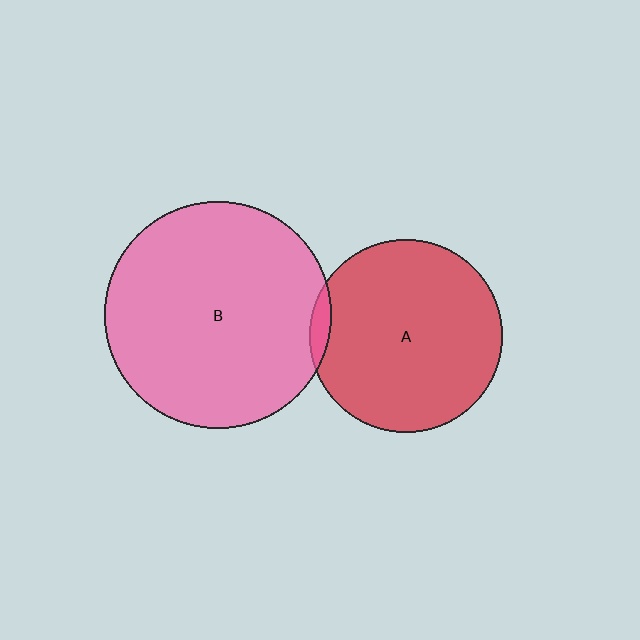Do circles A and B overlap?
Yes.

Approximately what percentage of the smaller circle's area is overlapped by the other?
Approximately 5%.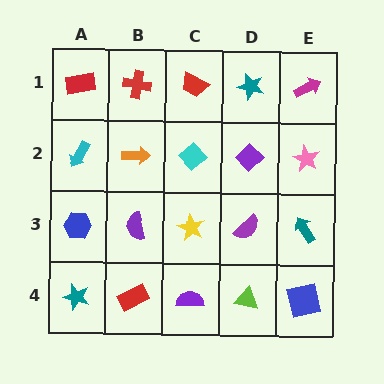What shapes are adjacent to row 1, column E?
A pink star (row 2, column E), a teal star (row 1, column D).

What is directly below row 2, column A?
A blue hexagon.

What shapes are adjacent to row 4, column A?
A blue hexagon (row 3, column A), a red rectangle (row 4, column B).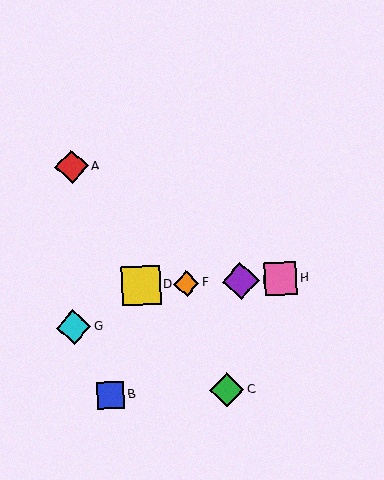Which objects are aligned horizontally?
Objects D, E, F, H are aligned horizontally.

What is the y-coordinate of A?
Object A is at y≈167.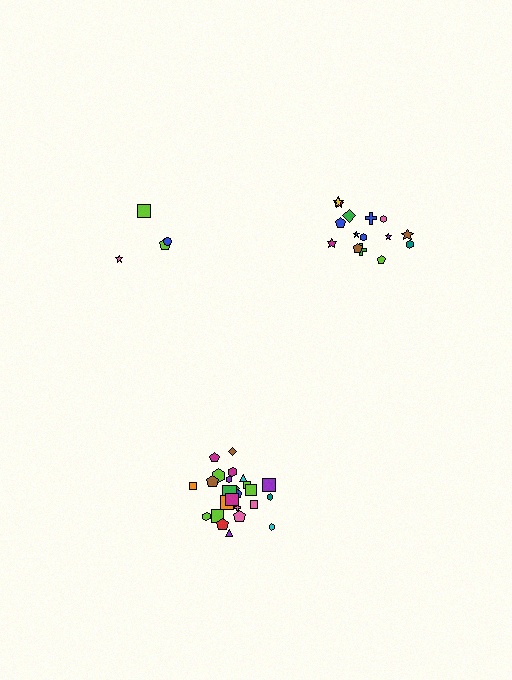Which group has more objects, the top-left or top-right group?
The top-right group.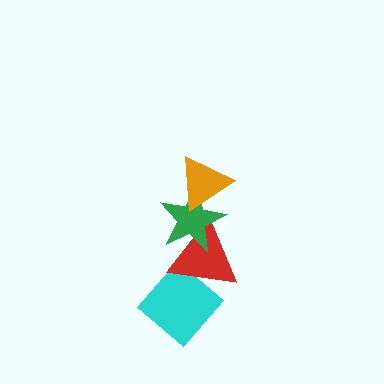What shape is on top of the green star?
The orange triangle is on top of the green star.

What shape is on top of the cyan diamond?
The red triangle is on top of the cyan diamond.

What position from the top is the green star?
The green star is 2nd from the top.